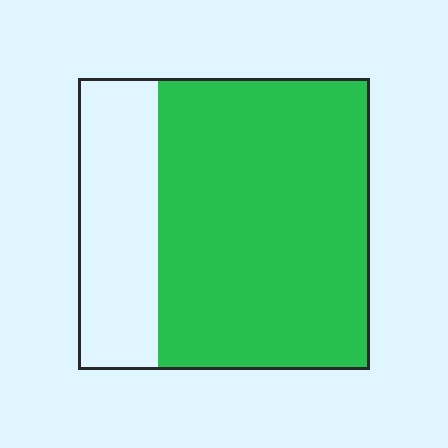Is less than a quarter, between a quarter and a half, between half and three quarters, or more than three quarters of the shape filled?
Between half and three quarters.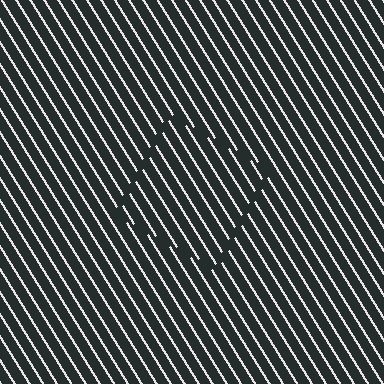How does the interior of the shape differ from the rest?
The interior of the shape contains the same grating, shifted by half a period — the contour is defined by the phase discontinuity where line-ends from the inner and outer gratings abut.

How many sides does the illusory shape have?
4 sides — the line-ends trace a square.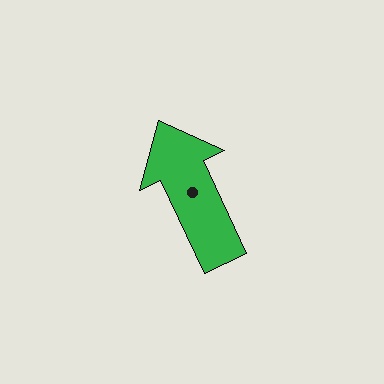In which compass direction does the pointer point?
Northwest.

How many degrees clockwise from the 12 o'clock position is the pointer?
Approximately 335 degrees.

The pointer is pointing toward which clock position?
Roughly 11 o'clock.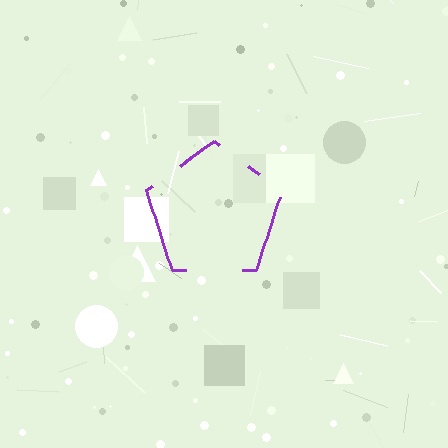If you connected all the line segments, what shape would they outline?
They would outline a pentagon.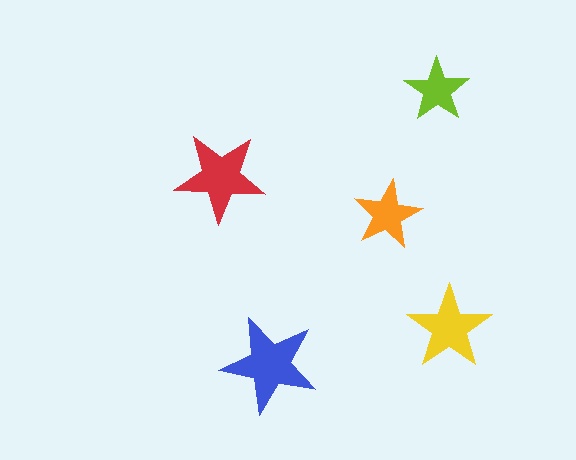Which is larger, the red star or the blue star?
The blue one.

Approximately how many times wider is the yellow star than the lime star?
About 1.5 times wider.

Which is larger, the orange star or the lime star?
The orange one.